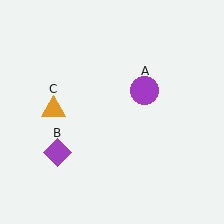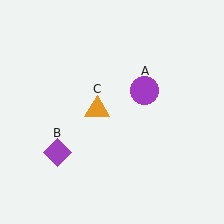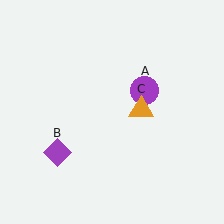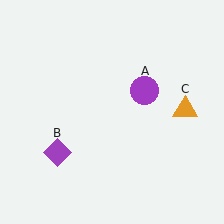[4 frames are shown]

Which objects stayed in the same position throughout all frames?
Purple circle (object A) and purple diamond (object B) remained stationary.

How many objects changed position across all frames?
1 object changed position: orange triangle (object C).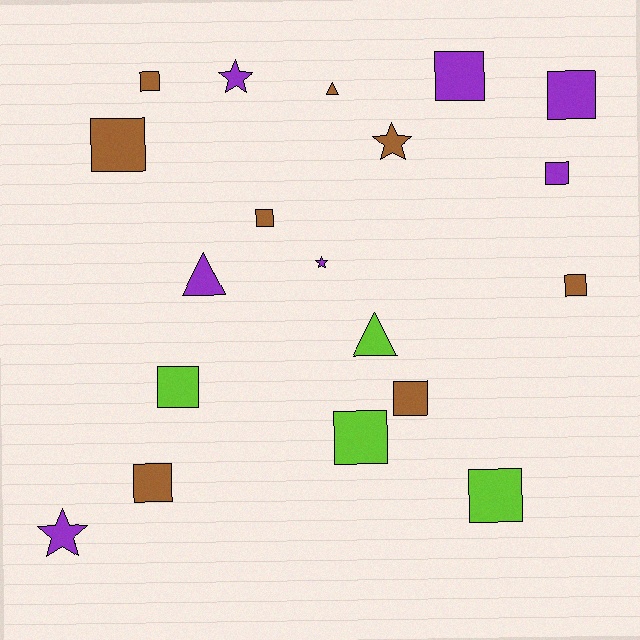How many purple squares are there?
There are 3 purple squares.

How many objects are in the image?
There are 19 objects.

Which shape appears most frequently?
Square, with 12 objects.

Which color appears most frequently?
Brown, with 8 objects.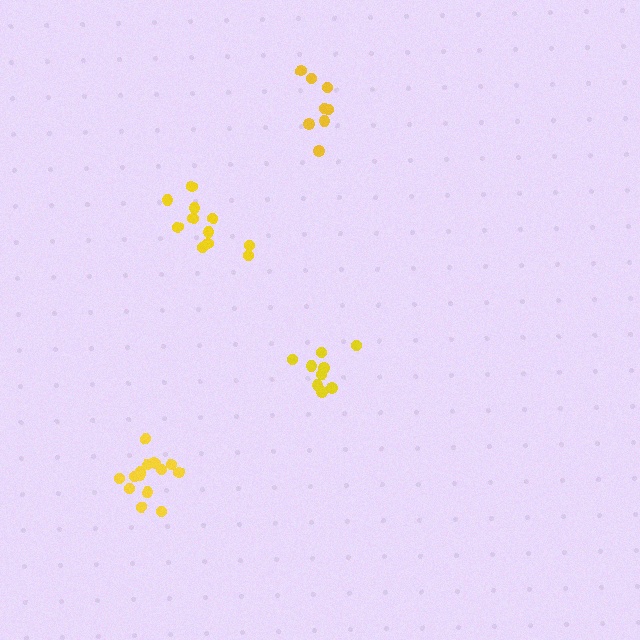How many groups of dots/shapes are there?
There are 4 groups.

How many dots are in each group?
Group 1: 9 dots, Group 2: 8 dots, Group 3: 11 dots, Group 4: 14 dots (42 total).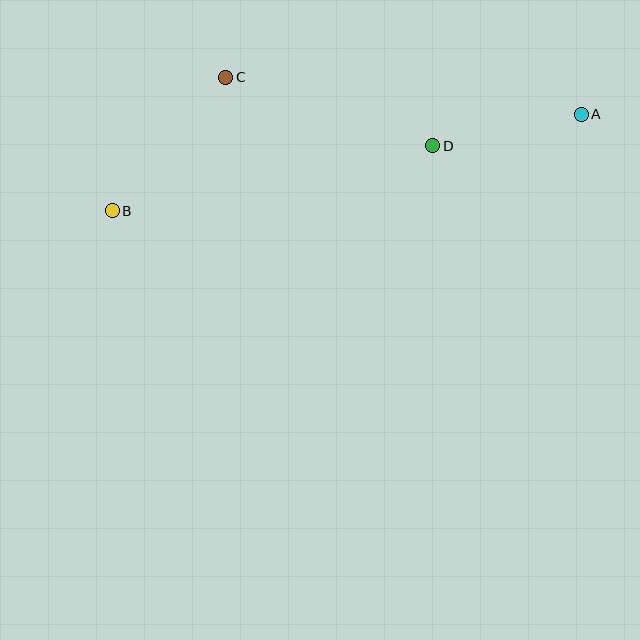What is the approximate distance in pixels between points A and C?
The distance between A and C is approximately 358 pixels.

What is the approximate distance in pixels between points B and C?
The distance between B and C is approximately 175 pixels.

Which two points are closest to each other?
Points A and D are closest to each other.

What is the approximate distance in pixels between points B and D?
The distance between B and D is approximately 327 pixels.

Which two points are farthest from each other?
Points A and B are farthest from each other.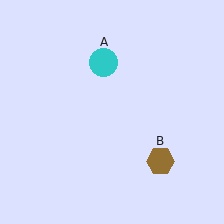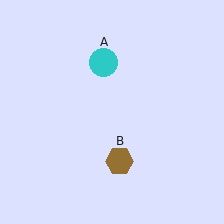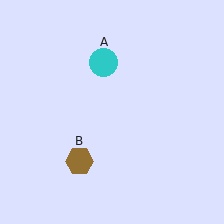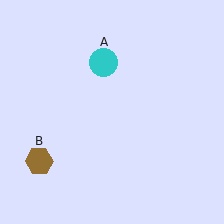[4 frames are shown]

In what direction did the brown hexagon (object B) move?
The brown hexagon (object B) moved left.